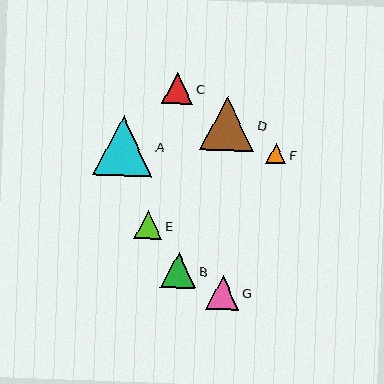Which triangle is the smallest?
Triangle F is the smallest with a size of approximately 20 pixels.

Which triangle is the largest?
Triangle A is the largest with a size of approximately 60 pixels.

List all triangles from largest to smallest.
From largest to smallest: A, D, B, G, C, E, F.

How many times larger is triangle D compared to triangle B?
Triangle D is approximately 1.5 times the size of triangle B.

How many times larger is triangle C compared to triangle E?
Triangle C is approximately 1.1 times the size of triangle E.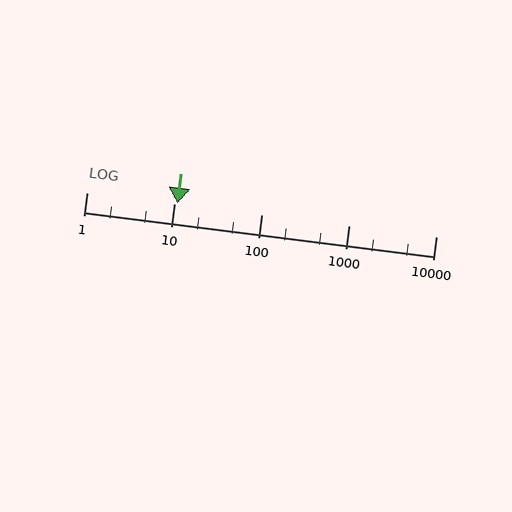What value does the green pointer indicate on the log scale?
The pointer indicates approximately 11.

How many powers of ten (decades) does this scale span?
The scale spans 4 decades, from 1 to 10000.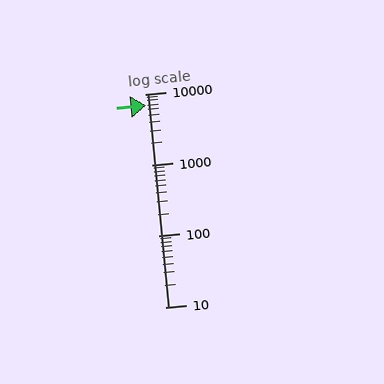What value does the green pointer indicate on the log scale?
The pointer indicates approximately 6900.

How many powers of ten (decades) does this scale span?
The scale spans 3 decades, from 10 to 10000.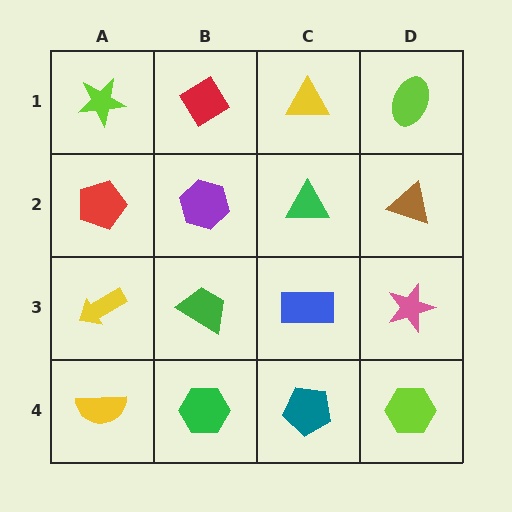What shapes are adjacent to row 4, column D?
A pink star (row 3, column D), a teal pentagon (row 4, column C).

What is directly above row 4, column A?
A yellow arrow.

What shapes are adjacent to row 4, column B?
A green trapezoid (row 3, column B), a yellow semicircle (row 4, column A), a teal pentagon (row 4, column C).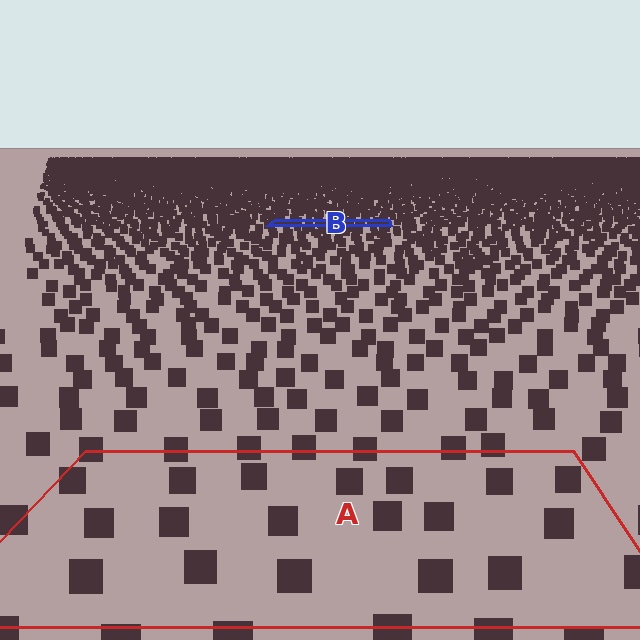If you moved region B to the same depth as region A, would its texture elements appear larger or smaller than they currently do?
They would appear larger. At a closer depth, the same texture elements are projected at a bigger on-screen size.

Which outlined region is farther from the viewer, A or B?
Region B is farther from the viewer — the texture elements inside it appear smaller and more densely packed.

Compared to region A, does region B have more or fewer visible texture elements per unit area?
Region B has more texture elements per unit area — they are packed more densely because it is farther away.